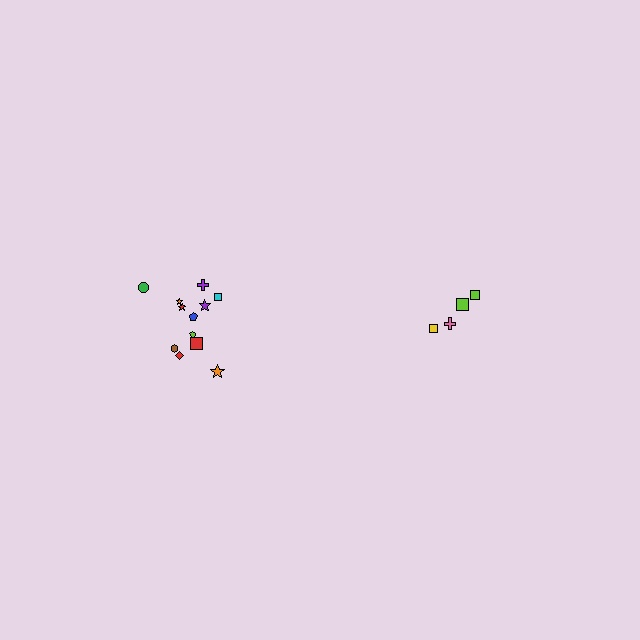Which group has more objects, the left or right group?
The left group.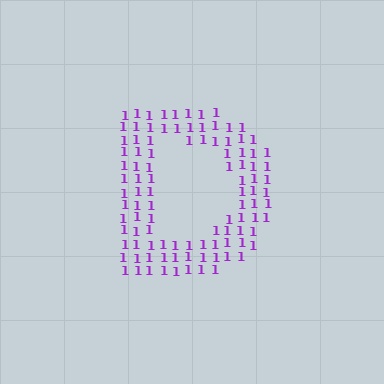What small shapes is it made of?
It is made of small digit 1's.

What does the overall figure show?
The overall figure shows the letter D.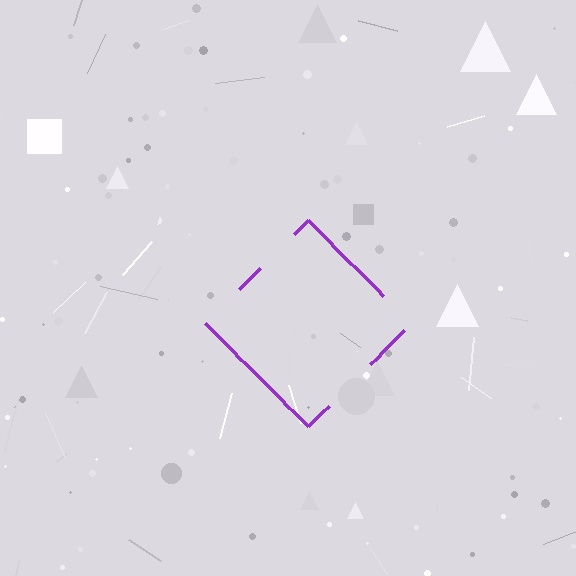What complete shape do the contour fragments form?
The contour fragments form a diamond.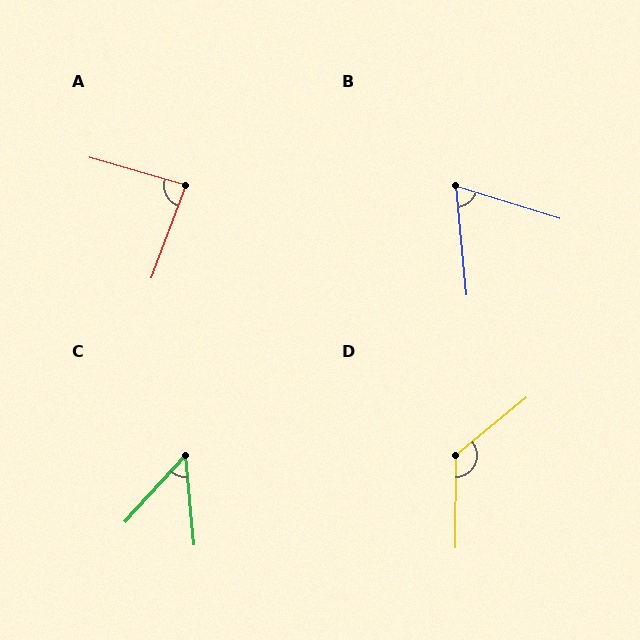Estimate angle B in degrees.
Approximately 67 degrees.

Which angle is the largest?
D, at approximately 129 degrees.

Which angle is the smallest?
C, at approximately 48 degrees.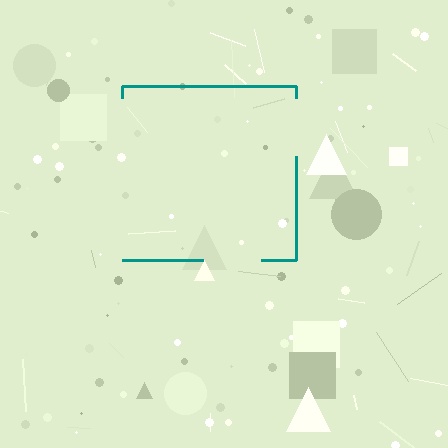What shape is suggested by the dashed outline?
The dashed outline suggests a square.